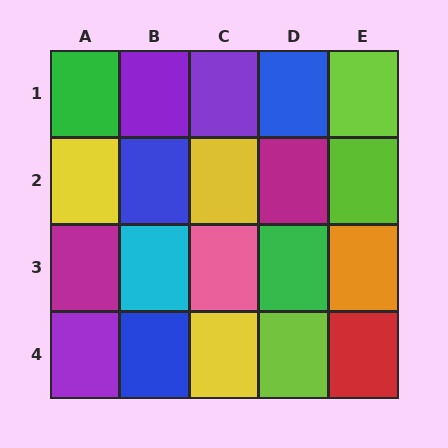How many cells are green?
2 cells are green.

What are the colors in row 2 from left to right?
Yellow, blue, yellow, magenta, lime.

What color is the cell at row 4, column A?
Purple.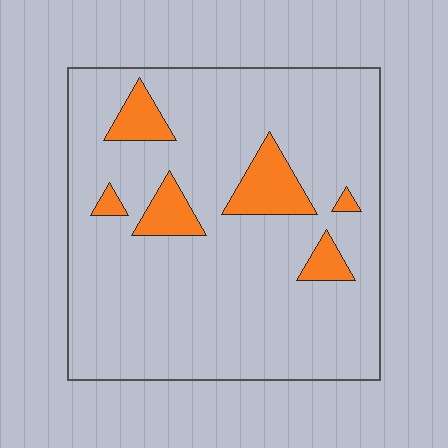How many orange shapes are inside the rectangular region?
6.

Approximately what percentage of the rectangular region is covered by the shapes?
Approximately 10%.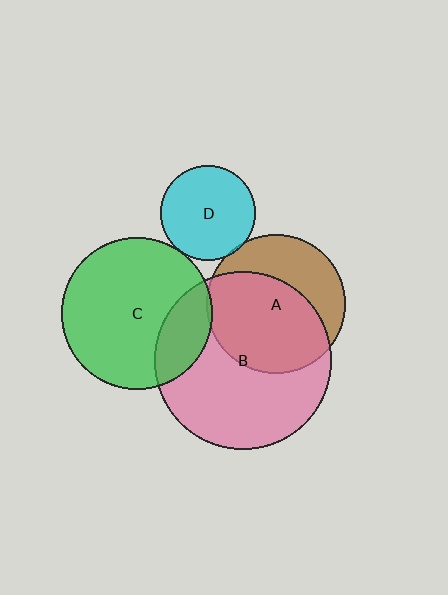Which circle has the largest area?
Circle B (pink).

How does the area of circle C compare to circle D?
Approximately 2.6 times.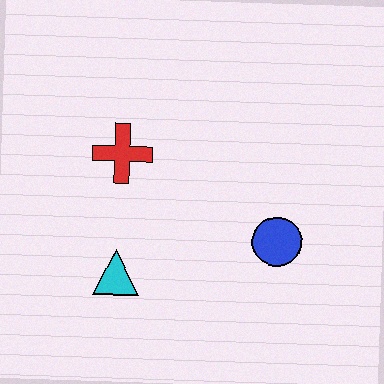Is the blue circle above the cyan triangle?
Yes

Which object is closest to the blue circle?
The cyan triangle is closest to the blue circle.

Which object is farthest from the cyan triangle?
The blue circle is farthest from the cyan triangle.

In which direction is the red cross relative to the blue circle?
The red cross is to the left of the blue circle.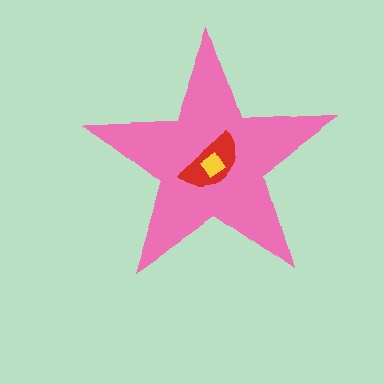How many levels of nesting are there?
3.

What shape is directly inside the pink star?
The red semicircle.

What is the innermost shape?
The yellow diamond.